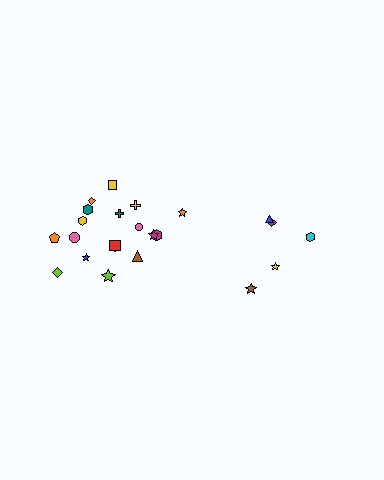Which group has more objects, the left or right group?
The left group.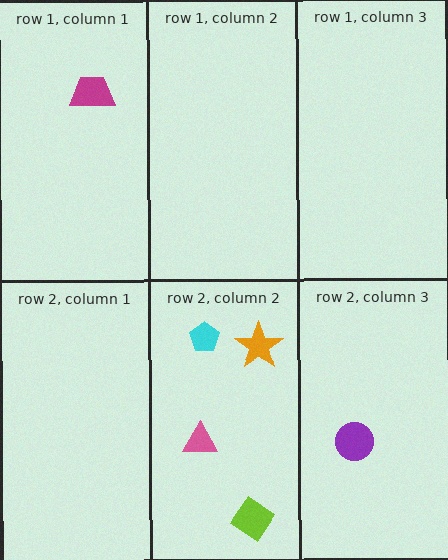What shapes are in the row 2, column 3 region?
The purple circle.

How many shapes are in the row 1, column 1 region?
1.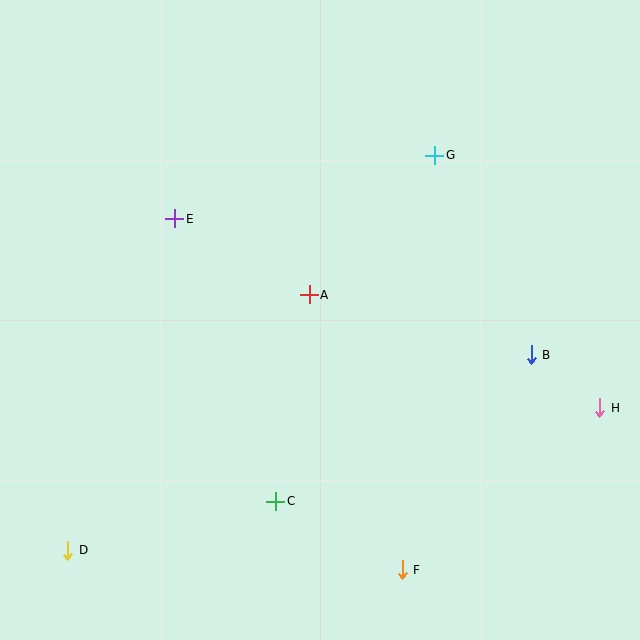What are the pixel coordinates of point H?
Point H is at (600, 408).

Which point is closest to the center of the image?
Point A at (309, 295) is closest to the center.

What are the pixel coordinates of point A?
Point A is at (309, 295).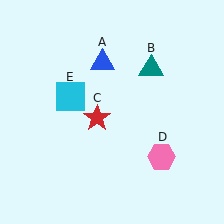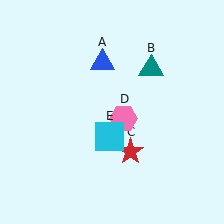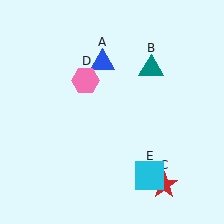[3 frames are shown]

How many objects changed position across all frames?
3 objects changed position: red star (object C), pink hexagon (object D), cyan square (object E).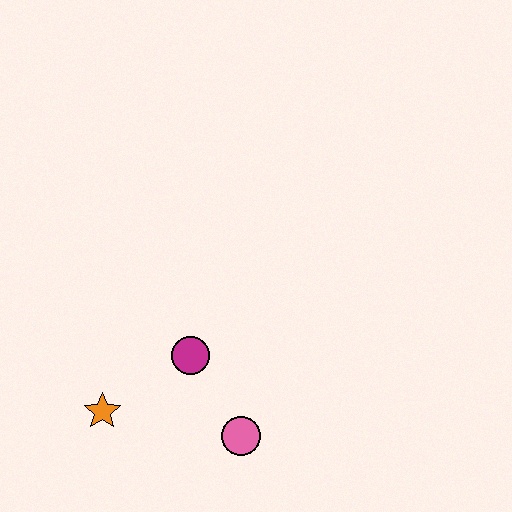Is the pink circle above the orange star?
No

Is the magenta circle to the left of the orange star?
No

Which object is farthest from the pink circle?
The orange star is farthest from the pink circle.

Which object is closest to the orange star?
The magenta circle is closest to the orange star.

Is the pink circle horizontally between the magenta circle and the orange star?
No